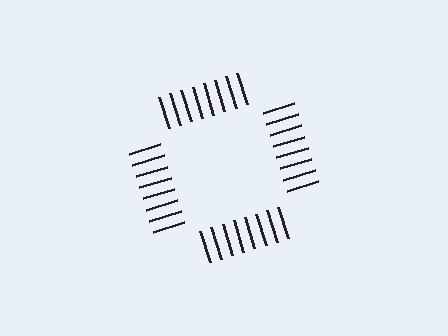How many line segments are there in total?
32 — 8 along each of the 4 edges.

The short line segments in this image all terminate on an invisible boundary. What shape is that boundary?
An illusory square — the line segments terminate on its edges but no continuous stroke is drawn.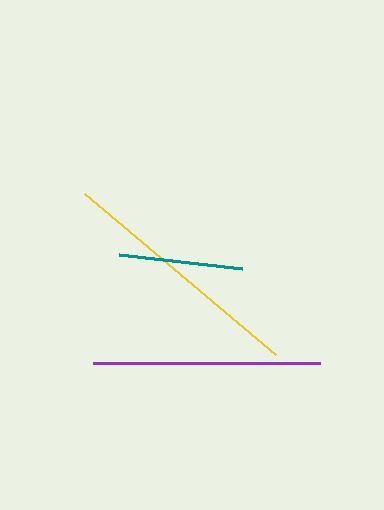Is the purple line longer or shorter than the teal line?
The purple line is longer than the teal line.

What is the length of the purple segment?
The purple segment is approximately 226 pixels long.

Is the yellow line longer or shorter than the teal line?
The yellow line is longer than the teal line.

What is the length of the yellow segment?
The yellow segment is approximately 250 pixels long.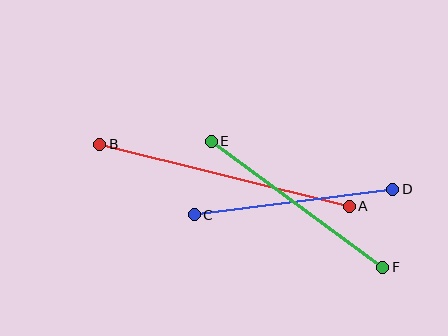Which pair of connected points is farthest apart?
Points A and B are farthest apart.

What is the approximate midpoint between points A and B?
The midpoint is at approximately (224, 175) pixels.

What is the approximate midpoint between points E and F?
The midpoint is at approximately (297, 204) pixels.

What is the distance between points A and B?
The distance is approximately 257 pixels.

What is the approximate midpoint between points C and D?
The midpoint is at approximately (293, 202) pixels.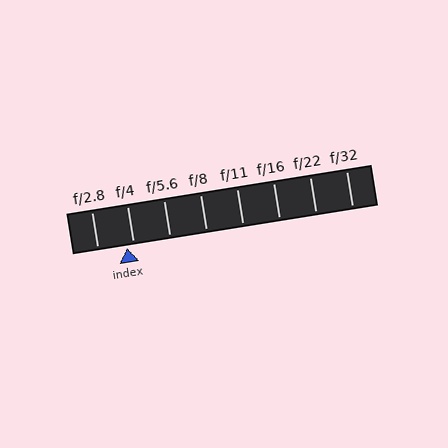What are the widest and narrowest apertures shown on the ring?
The widest aperture shown is f/2.8 and the narrowest is f/32.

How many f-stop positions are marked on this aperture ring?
There are 8 f-stop positions marked.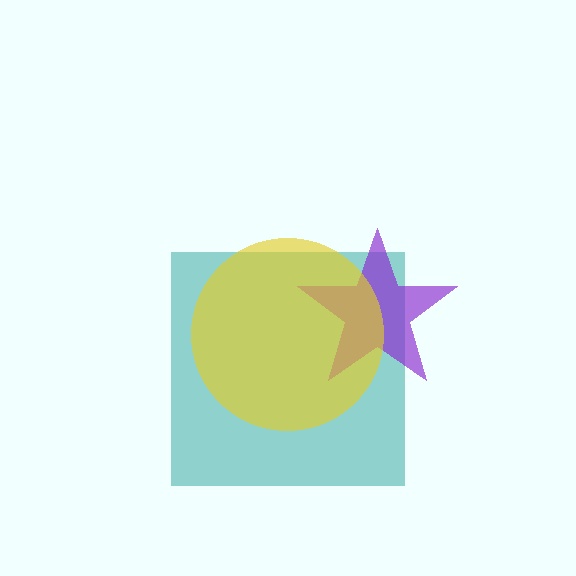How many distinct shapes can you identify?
There are 3 distinct shapes: a teal square, a purple star, a yellow circle.